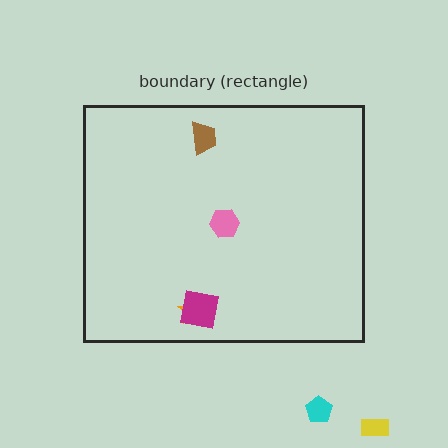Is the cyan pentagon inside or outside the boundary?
Outside.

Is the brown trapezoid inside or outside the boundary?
Inside.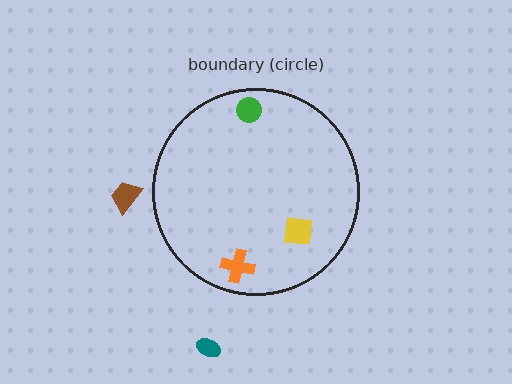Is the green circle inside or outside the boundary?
Inside.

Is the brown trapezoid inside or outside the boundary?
Outside.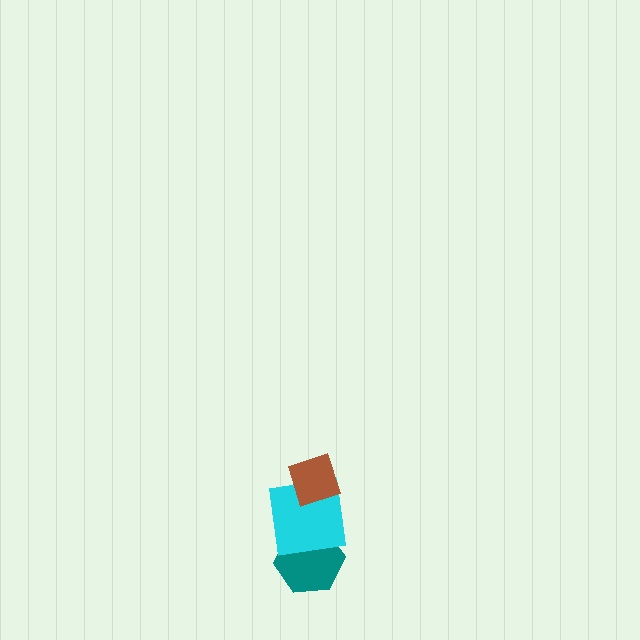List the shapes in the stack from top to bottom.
From top to bottom: the brown diamond, the cyan square, the teal hexagon.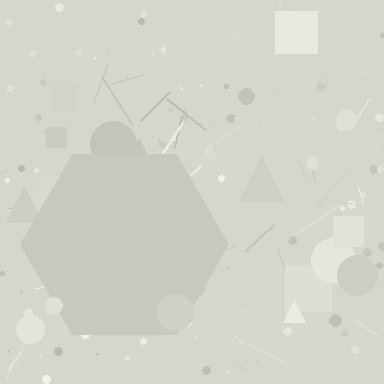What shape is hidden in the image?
A hexagon is hidden in the image.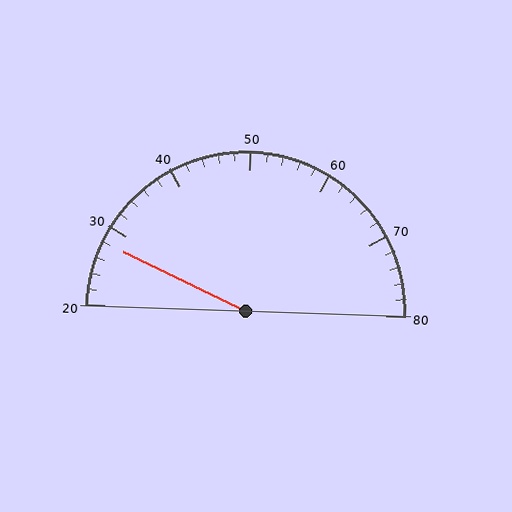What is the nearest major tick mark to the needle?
The nearest major tick mark is 30.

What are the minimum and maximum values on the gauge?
The gauge ranges from 20 to 80.